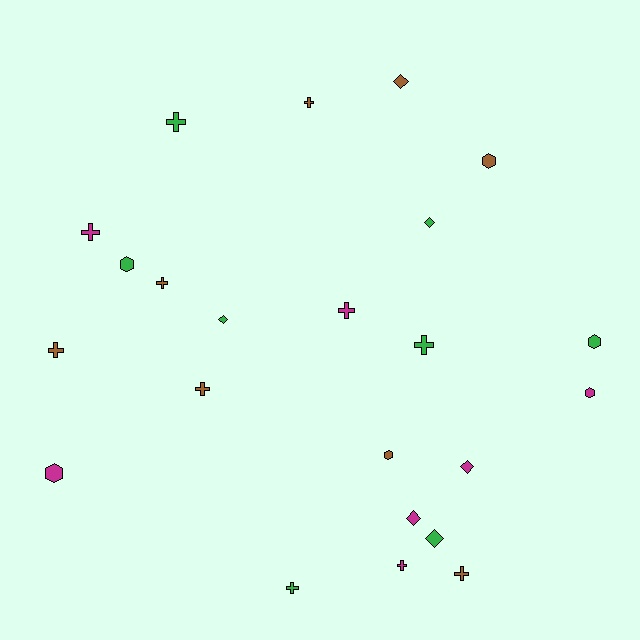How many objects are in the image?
There are 23 objects.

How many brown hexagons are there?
There are 2 brown hexagons.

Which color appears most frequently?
Green, with 8 objects.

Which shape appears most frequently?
Cross, with 11 objects.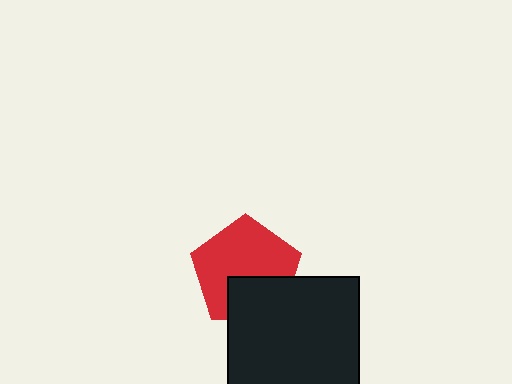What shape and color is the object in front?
The object in front is a black square.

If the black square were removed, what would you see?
You would see the complete red pentagon.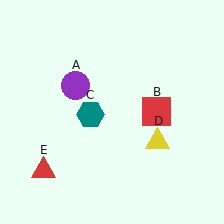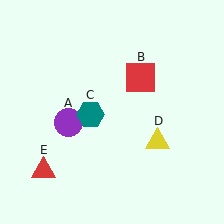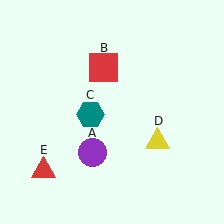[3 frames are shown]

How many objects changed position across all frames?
2 objects changed position: purple circle (object A), red square (object B).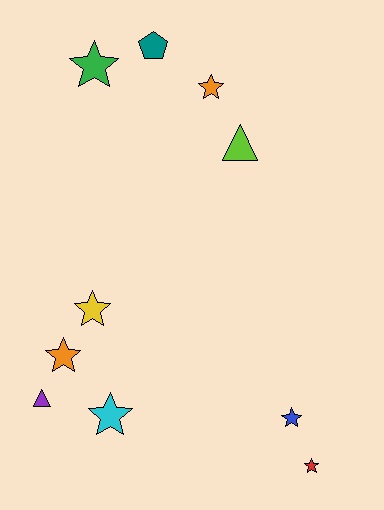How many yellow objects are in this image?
There is 1 yellow object.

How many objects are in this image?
There are 10 objects.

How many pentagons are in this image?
There is 1 pentagon.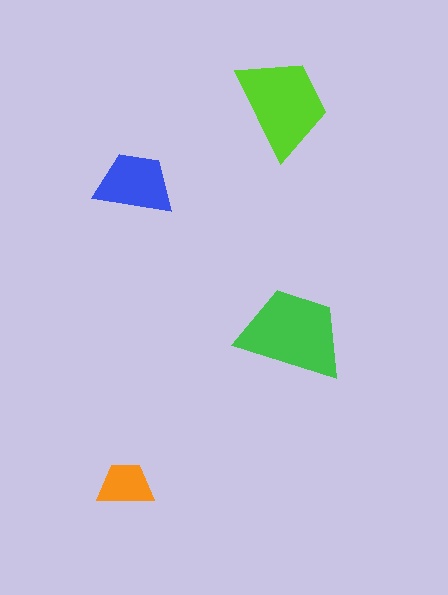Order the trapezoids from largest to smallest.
the green one, the lime one, the blue one, the orange one.